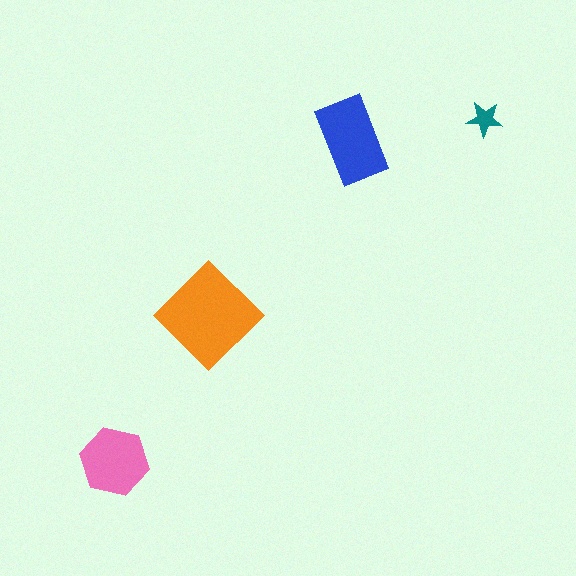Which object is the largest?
The orange diamond.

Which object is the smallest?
The teal star.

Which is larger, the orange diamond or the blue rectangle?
The orange diamond.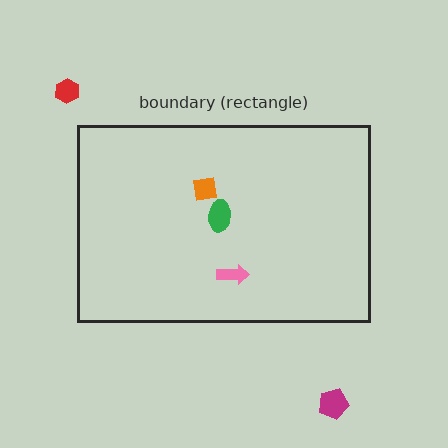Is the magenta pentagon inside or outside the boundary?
Outside.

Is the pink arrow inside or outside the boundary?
Inside.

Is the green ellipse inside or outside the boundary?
Inside.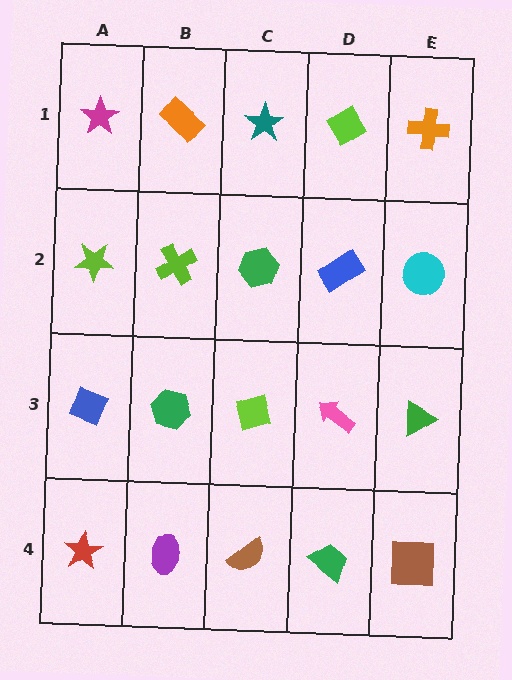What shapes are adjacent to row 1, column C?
A green hexagon (row 2, column C), an orange rectangle (row 1, column B), a lime diamond (row 1, column D).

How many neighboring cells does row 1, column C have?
3.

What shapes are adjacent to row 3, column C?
A green hexagon (row 2, column C), a brown semicircle (row 4, column C), a green hexagon (row 3, column B), a pink arrow (row 3, column D).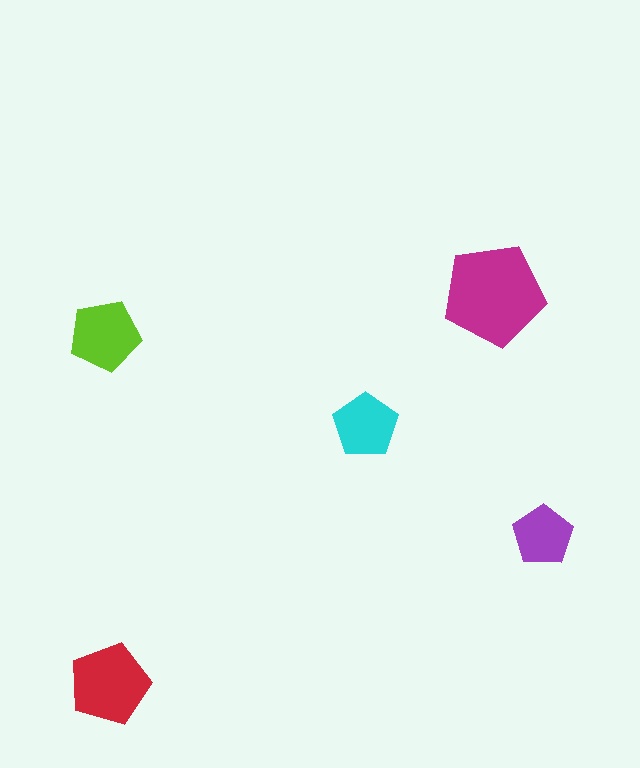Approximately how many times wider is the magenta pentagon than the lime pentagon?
About 1.5 times wider.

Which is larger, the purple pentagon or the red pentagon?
The red one.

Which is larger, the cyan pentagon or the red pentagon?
The red one.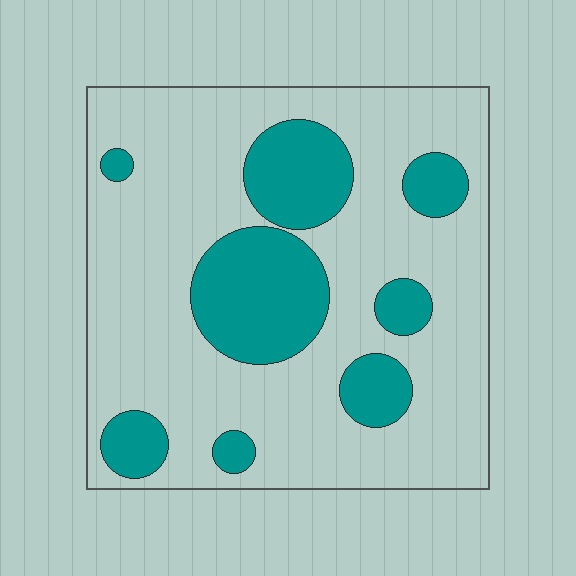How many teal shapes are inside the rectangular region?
8.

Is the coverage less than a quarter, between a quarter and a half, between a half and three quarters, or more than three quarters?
Between a quarter and a half.